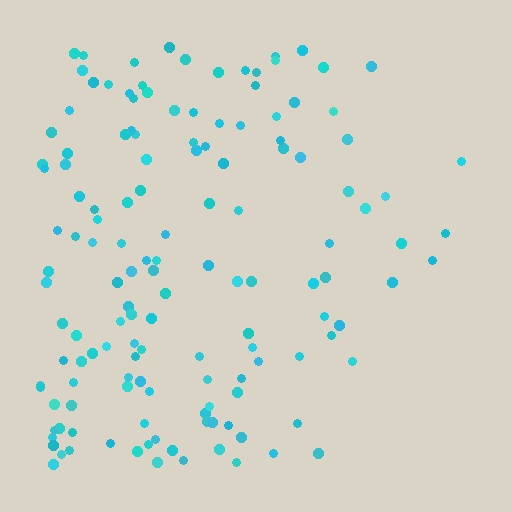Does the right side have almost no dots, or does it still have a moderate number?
Still a moderate number, just noticeably fewer than the left.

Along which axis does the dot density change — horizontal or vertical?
Horizontal.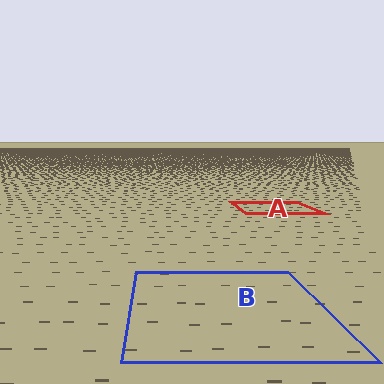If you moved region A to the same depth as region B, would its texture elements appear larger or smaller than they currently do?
They would appear larger. At a closer depth, the same texture elements are projected at a bigger on-screen size.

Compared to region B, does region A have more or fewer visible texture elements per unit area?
Region A has more texture elements per unit area — they are packed more densely because it is farther away.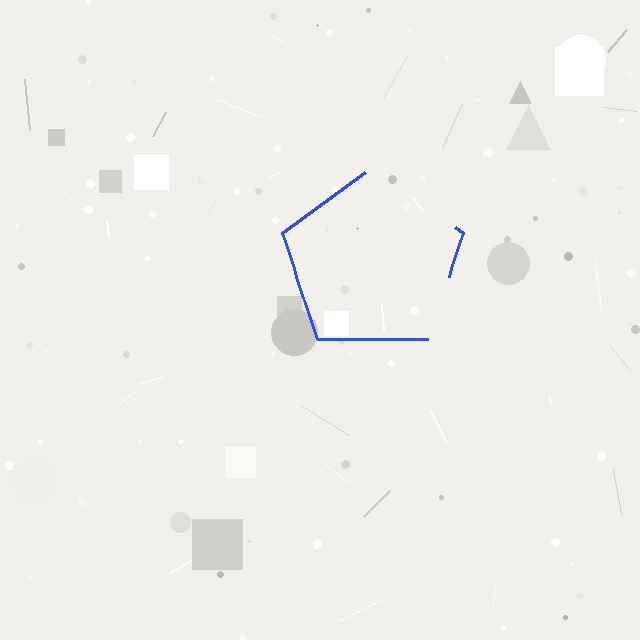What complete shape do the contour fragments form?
The contour fragments form a pentagon.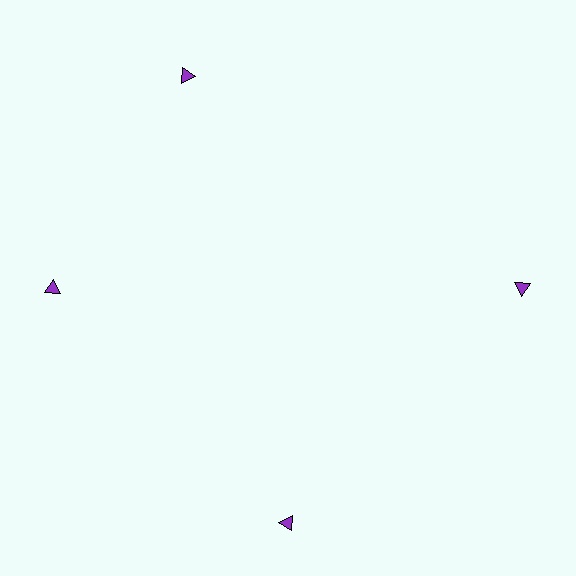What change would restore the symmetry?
The symmetry would be restored by rotating it back into even spacing with its neighbors so that all 4 triangles sit at equal angles and equal distance from the center.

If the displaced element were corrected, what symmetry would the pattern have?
It would have 4-fold rotational symmetry — the pattern would map onto itself every 90 degrees.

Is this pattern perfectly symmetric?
No. The 4 purple triangles are arranged in a ring, but one element near the 12 o'clock position is rotated out of alignment along the ring, breaking the 4-fold rotational symmetry.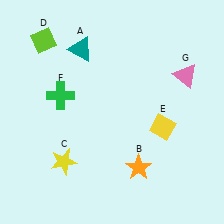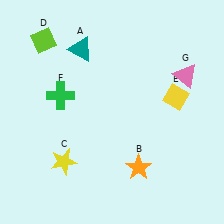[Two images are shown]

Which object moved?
The yellow diamond (E) moved up.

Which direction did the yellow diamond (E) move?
The yellow diamond (E) moved up.